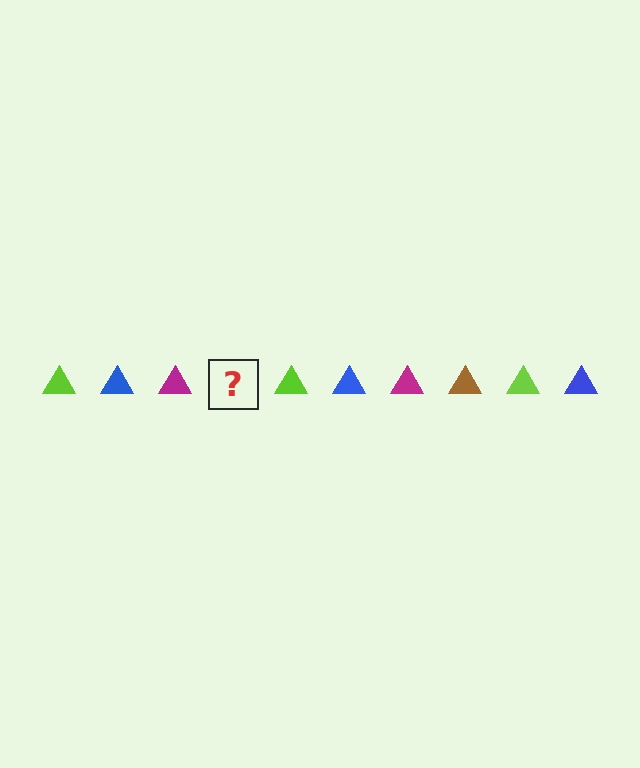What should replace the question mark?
The question mark should be replaced with a brown triangle.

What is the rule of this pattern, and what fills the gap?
The rule is that the pattern cycles through lime, blue, magenta, brown triangles. The gap should be filled with a brown triangle.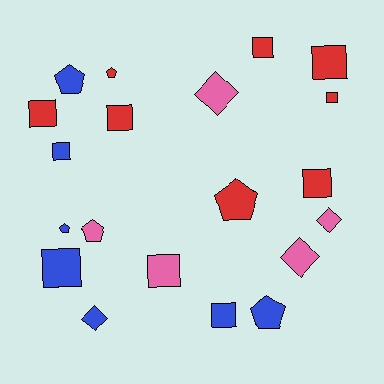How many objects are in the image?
There are 20 objects.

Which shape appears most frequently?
Square, with 10 objects.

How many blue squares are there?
There are 3 blue squares.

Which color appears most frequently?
Red, with 8 objects.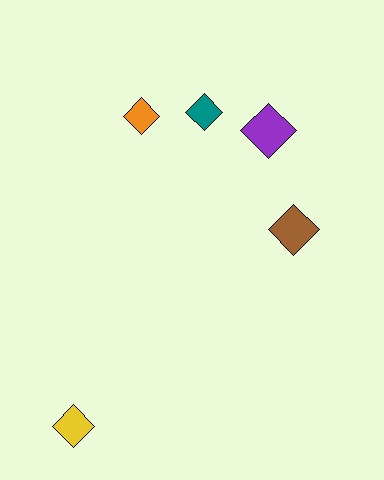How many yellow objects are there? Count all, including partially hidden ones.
There is 1 yellow object.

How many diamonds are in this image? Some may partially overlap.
There are 5 diamonds.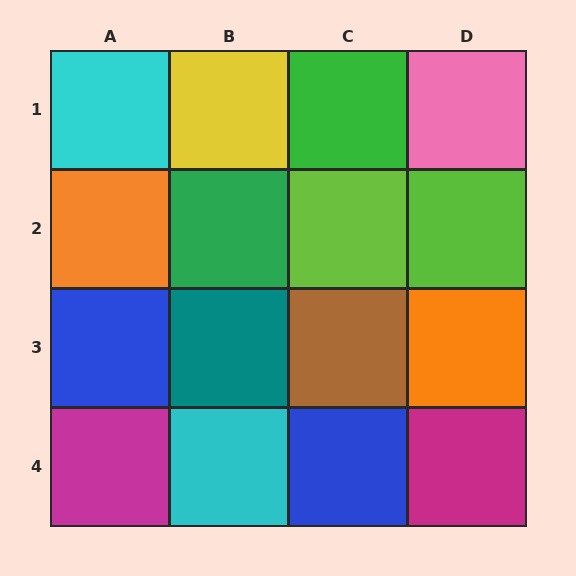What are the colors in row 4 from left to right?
Magenta, cyan, blue, magenta.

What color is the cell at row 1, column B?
Yellow.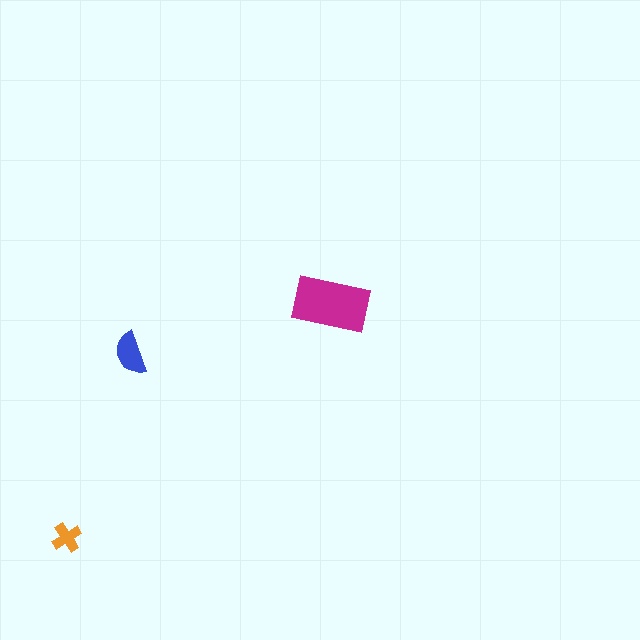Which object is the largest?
The magenta rectangle.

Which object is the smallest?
The orange cross.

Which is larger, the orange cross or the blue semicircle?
The blue semicircle.